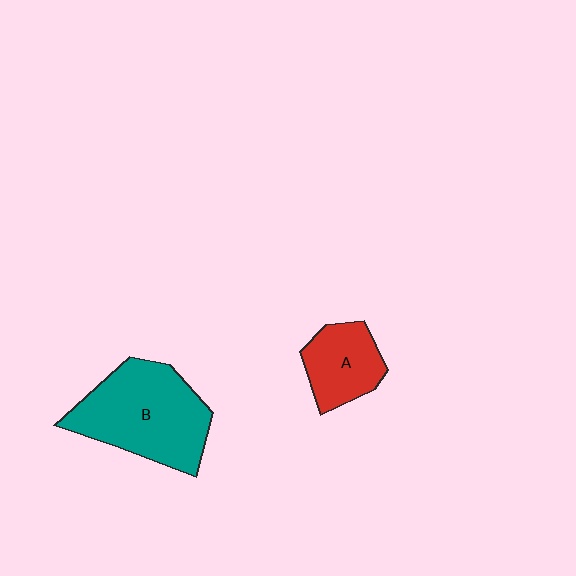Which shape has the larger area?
Shape B (teal).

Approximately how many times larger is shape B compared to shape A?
Approximately 2.0 times.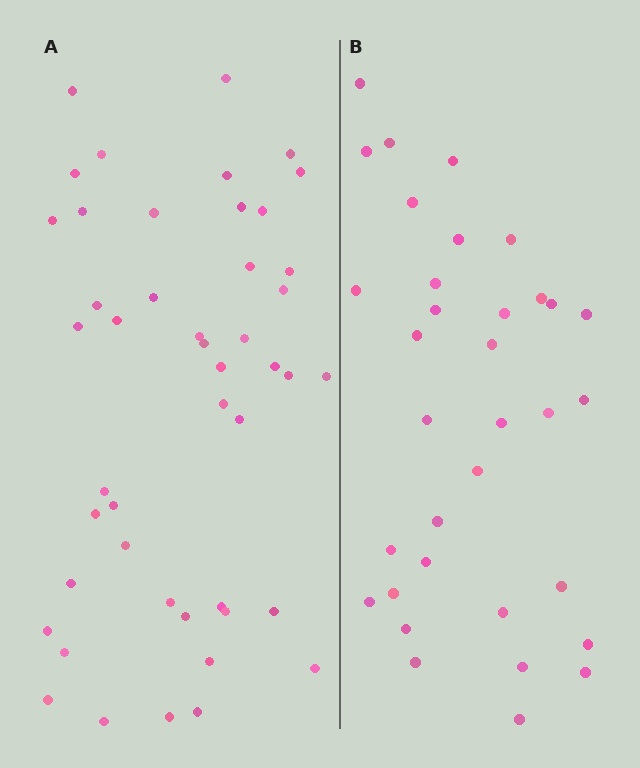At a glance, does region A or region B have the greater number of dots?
Region A (the left region) has more dots.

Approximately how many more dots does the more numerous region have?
Region A has roughly 12 or so more dots than region B.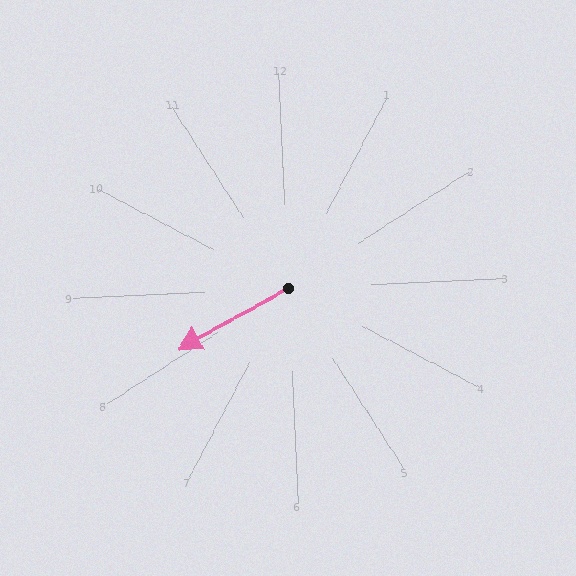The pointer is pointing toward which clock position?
Roughly 8 o'clock.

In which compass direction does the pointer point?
Southwest.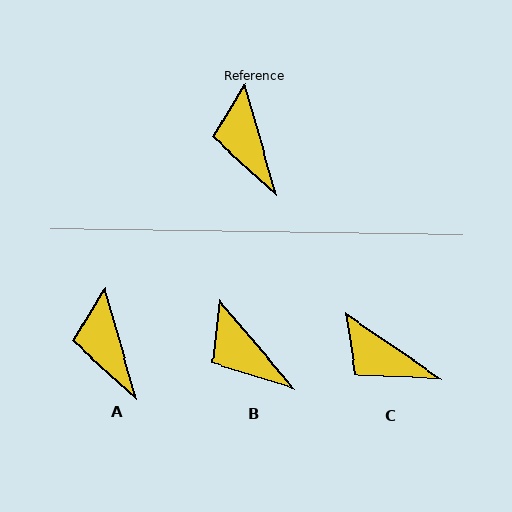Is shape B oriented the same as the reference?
No, it is off by about 24 degrees.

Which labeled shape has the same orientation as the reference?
A.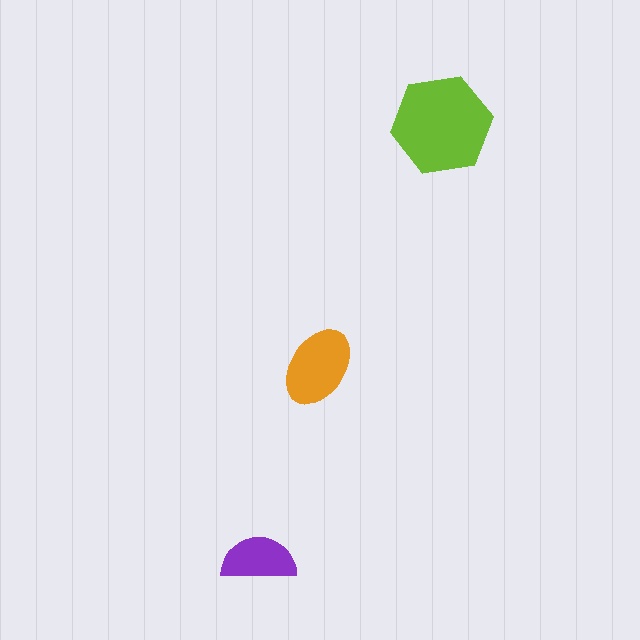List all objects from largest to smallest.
The lime hexagon, the orange ellipse, the purple semicircle.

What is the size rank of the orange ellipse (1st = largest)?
2nd.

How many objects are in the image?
There are 3 objects in the image.